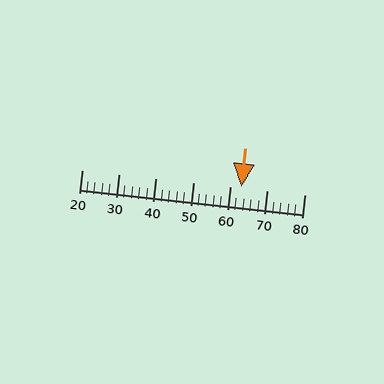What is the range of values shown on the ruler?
The ruler shows values from 20 to 80.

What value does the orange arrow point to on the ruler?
The orange arrow points to approximately 63.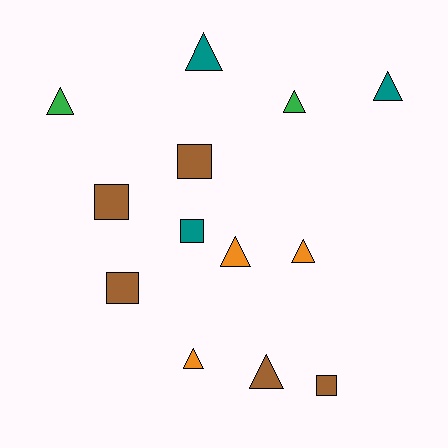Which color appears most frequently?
Brown, with 5 objects.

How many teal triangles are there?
There are 2 teal triangles.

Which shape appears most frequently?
Triangle, with 8 objects.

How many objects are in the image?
There are 13 objects.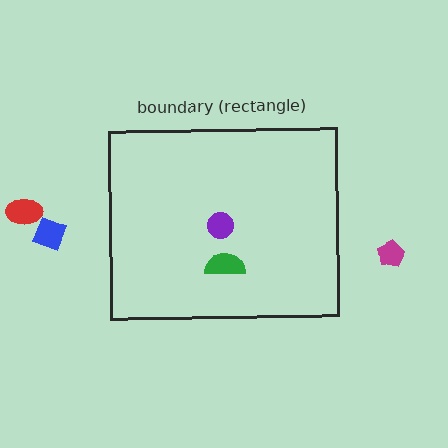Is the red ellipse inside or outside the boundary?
Outside.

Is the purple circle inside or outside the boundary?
Inside.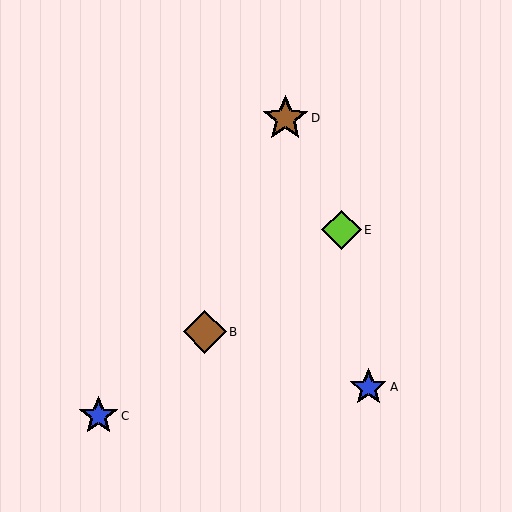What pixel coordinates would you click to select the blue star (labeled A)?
Click at (368, 387) to select the blue star A.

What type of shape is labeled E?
Shape E is a lime diamond.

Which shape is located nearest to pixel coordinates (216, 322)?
The brown diamond (labeled B) at (205, 332) is nearest to that location.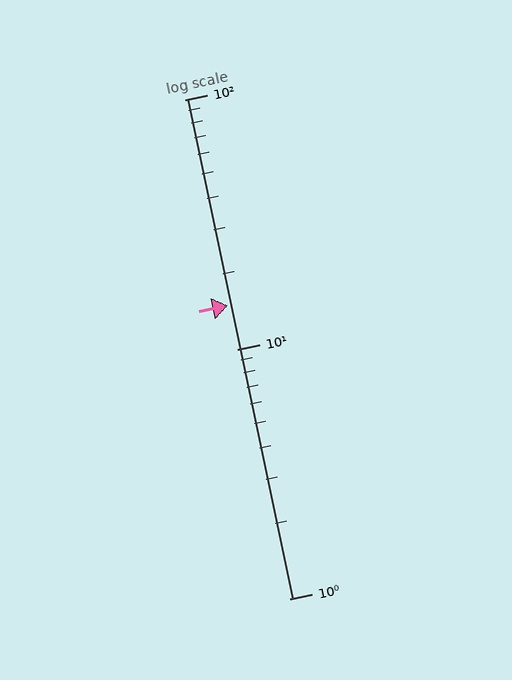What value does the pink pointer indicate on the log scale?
The pointer indicates approximately 15.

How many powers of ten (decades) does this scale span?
The scale spans 2 decades, from 1 to 100.